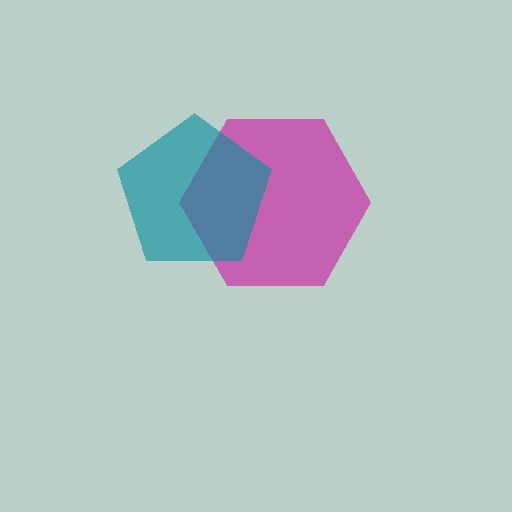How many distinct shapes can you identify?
There are 2 distinct shapes: a magenta hexagon, a teal pentagon.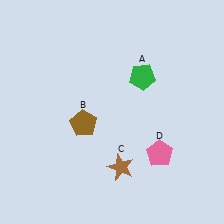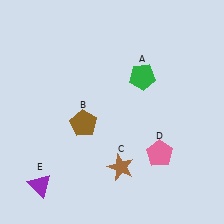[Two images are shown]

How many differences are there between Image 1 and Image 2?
There is 1 difference between the two images.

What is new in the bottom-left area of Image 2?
A purple triangle (E) was added in the bottom-left area of Image 2.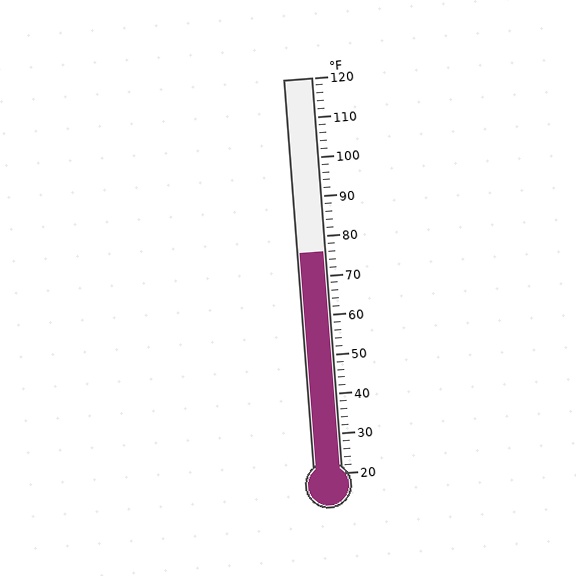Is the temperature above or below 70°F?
The temperature is above 70°F.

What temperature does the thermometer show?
The thermometer shows approximately 76°F.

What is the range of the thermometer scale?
The thermometer scale ranges from 20°F to 120°F.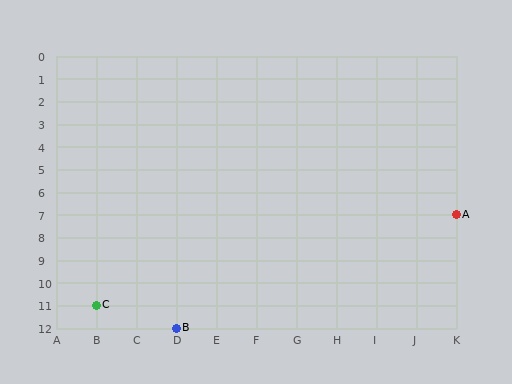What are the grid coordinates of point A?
Point A is at grid coordinates (K, 7).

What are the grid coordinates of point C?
Point C is at grid coordinates (B, 11).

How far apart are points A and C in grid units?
Points A and C are 9 columns and 4 rows apart (about 9.8 grid units diagonally).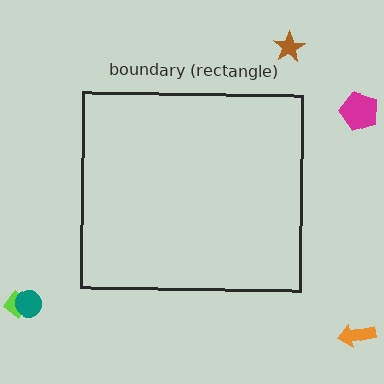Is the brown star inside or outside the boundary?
Outside.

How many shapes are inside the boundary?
0 inside, 5 outside.